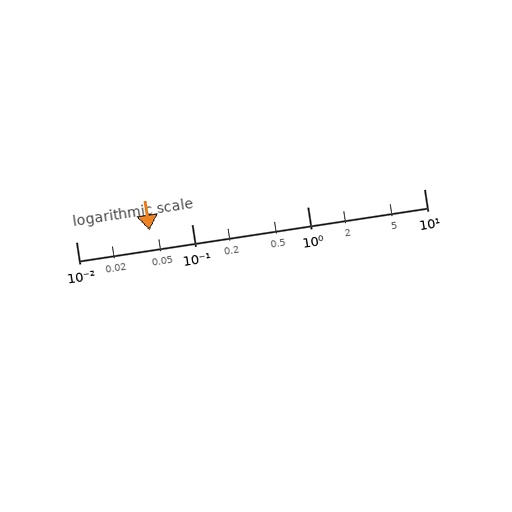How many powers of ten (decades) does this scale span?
The scale spans 3 decades, from 0.01 to 10.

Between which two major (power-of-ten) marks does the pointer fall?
The pointer is between 0.01 and 0.1.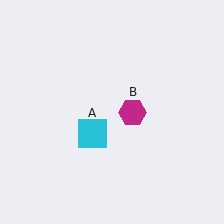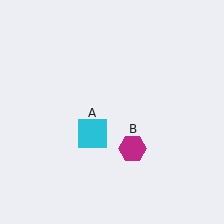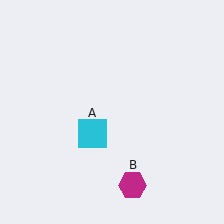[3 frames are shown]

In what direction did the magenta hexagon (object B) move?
The magenta hexagon (object B) moved down.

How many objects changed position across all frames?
1 object changed position: magenta hexagon (object B).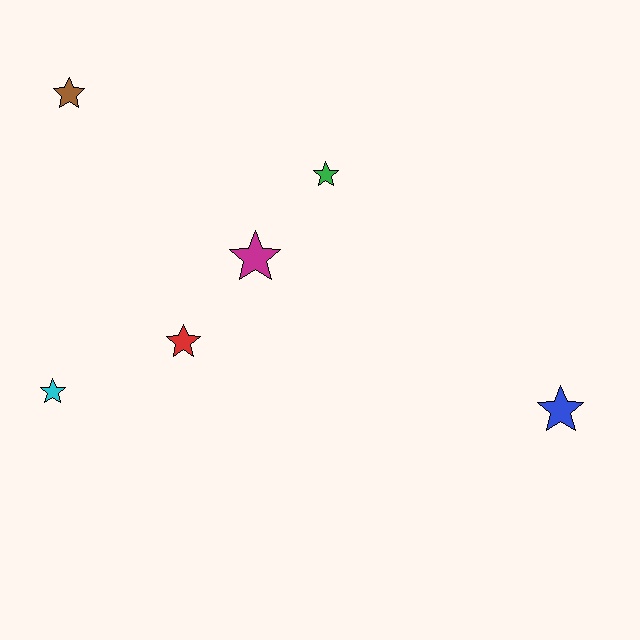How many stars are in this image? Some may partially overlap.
There are 6 stars.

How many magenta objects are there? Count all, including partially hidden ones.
There is 1 magenta object.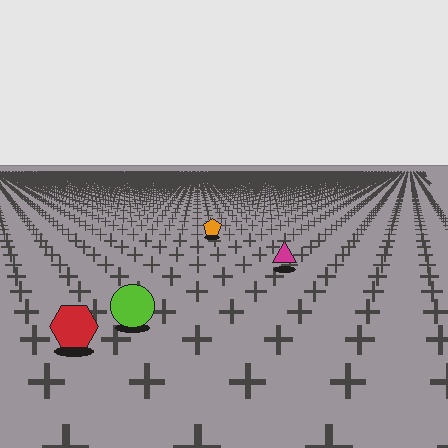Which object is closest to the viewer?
The red hexagon is closest. The texture marks near it are larger and more spread out.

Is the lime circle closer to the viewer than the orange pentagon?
Yes. The lime circle is closer — you can tell from the texture gradient: the ground texture is coarser near it.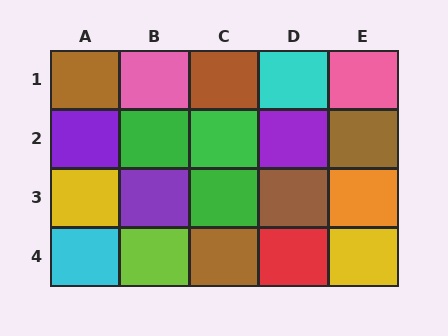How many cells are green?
3 cells are green.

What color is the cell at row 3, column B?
Purple.